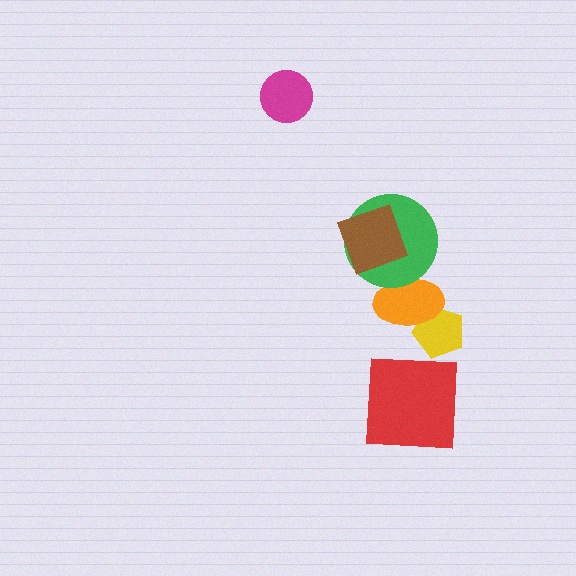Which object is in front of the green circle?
The brown diamond is in front of the green circle.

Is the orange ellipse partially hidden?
Yes, it is partially covered by another shape.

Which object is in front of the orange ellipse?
The green circle is in front of the orange ellipse.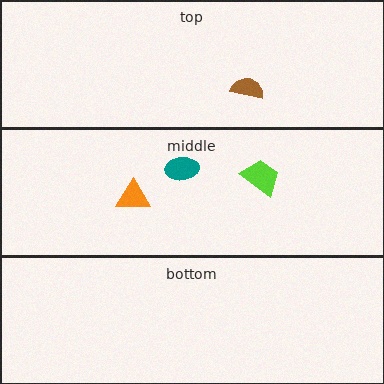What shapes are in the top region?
The brown semicircle.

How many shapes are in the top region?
1.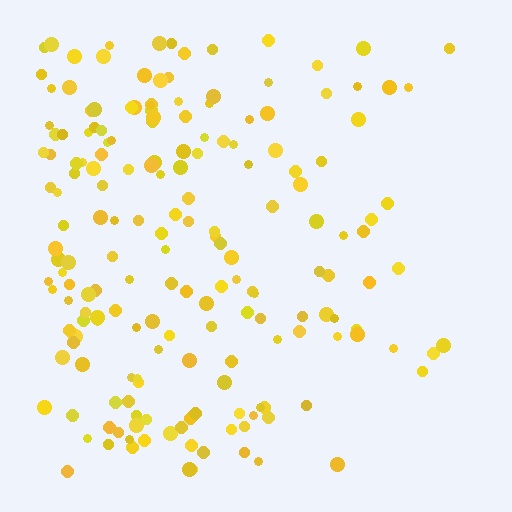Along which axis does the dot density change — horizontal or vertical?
Horizontal.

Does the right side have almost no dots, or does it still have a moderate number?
Still a moderate number, just noticeably fewer than the left.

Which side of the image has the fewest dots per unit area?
The right.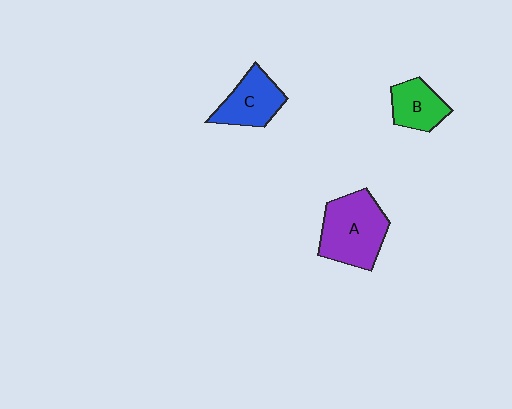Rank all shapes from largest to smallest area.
From largest to smallest: A (purple), C (blue), B (green).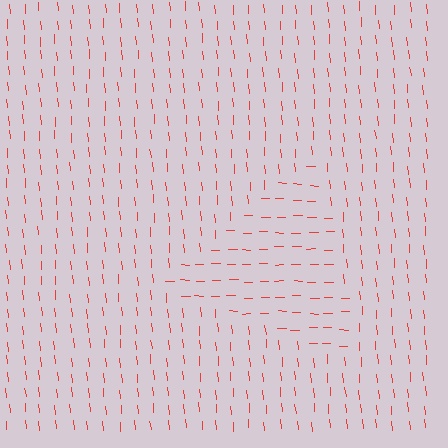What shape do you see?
I see a triangle.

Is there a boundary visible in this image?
Yes, there is a texture boundary formed by a change in line orientation.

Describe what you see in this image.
The image is filled with small red line segments. A triangle region in the image has lines oriented differently from the surrounding lines, creating a visible texture boundary.